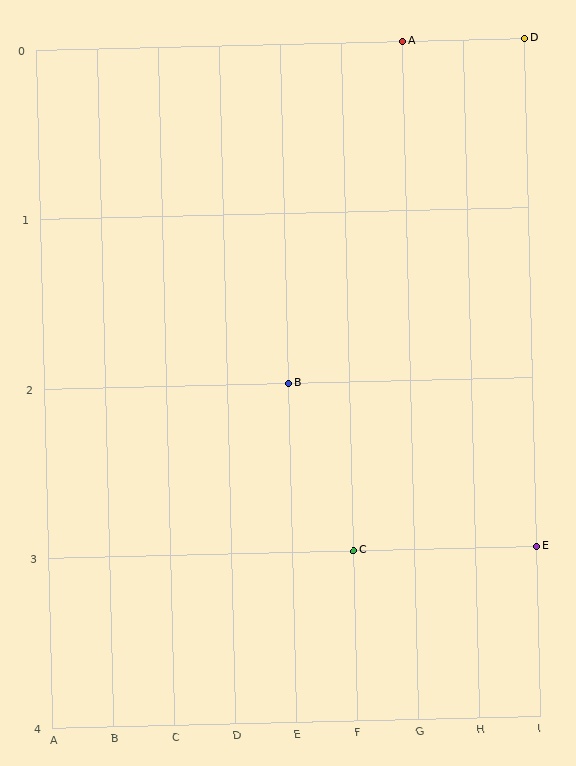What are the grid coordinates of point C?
Point C is at grid coordinates (F, 3).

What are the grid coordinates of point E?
Point E is at grid coordinates (I, 3).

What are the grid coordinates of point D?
Point D is at grid coordinates (I, 0).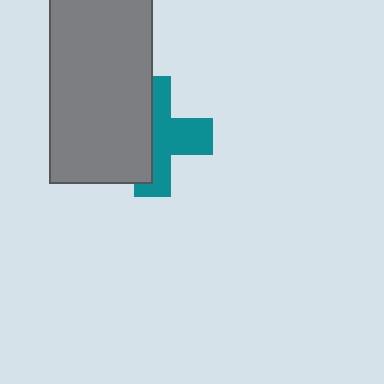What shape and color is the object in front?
The object in front is a gray rectangle.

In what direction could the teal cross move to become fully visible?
The teal cross could move right. That would shift it out from behind the gray rectangle entirely.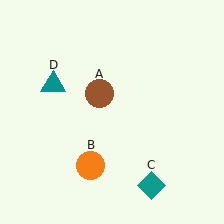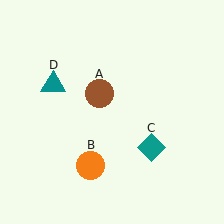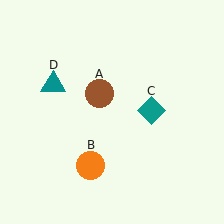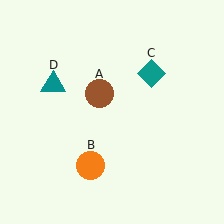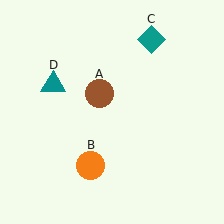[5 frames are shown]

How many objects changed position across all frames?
1 object changed position: teal diamond (object C).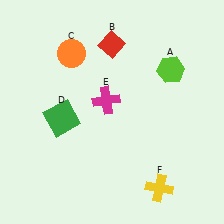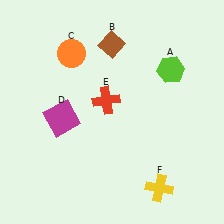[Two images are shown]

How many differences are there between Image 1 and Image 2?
There are 3 differences between the two images.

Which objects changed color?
B changed from red to brown. D changed from green to magenta. E changed from magenta to red.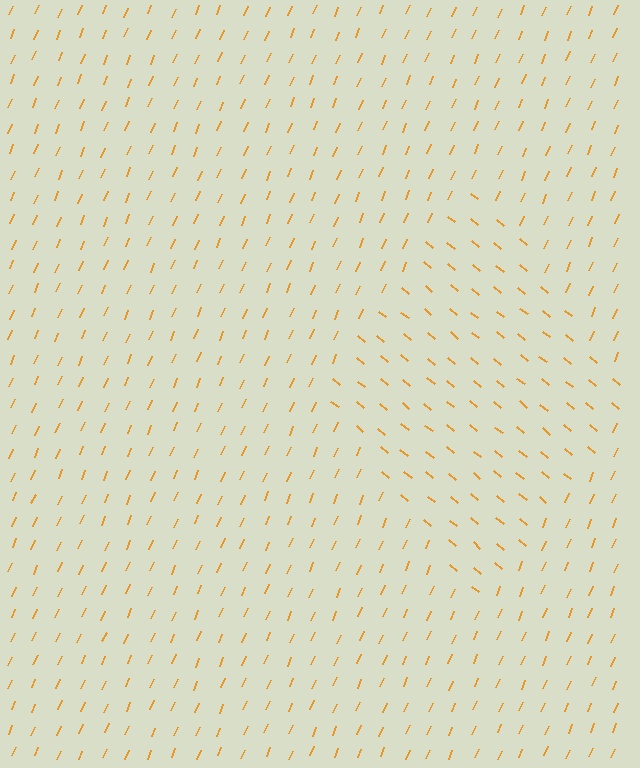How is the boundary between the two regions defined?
The boundary is defined purely by a change in line orientation (approximately 74 degrees difference). All lines are the same color and thickness.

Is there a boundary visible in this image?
Yes, there is a texture boundary formed by a change in line orientation.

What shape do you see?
I see a diamond.